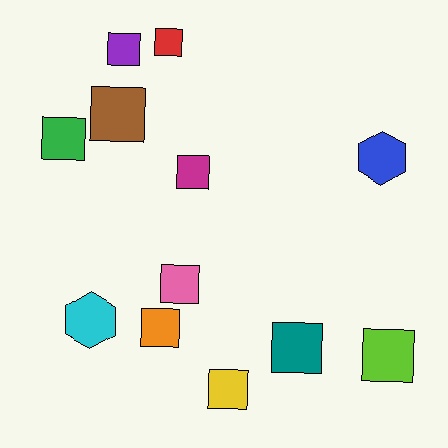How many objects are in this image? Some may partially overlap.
There are 12 objects.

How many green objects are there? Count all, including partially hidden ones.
There is 1 green object.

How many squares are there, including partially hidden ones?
There are 10 squares.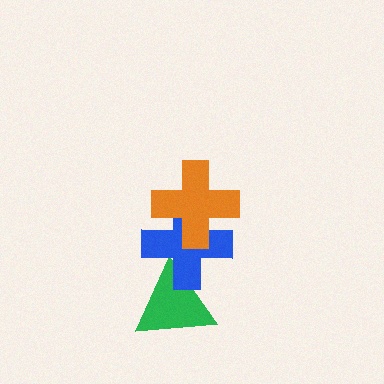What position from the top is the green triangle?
The green triangle is 3rd from the top.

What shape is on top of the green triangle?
The blue cross is on top of the green triangle.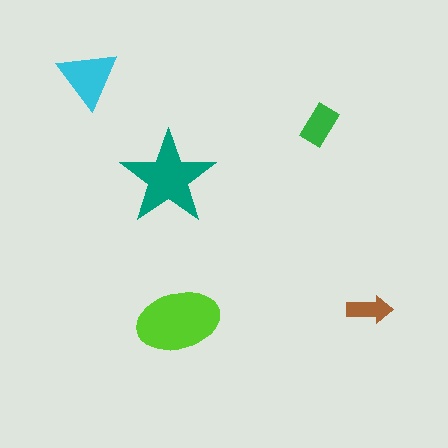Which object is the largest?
The lime ellipse.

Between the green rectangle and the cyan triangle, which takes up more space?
The cyan triangle.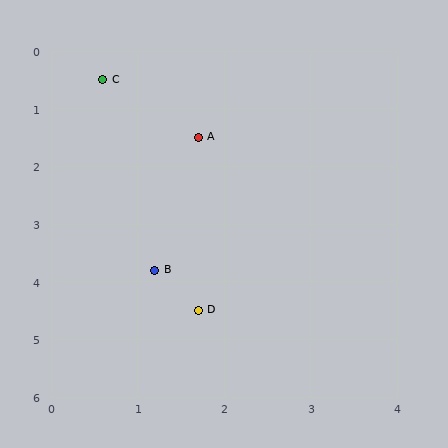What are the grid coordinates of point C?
Point C is at approximately (0.6, 0.5).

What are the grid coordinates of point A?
Point A is at approximately (1.7, 1.5).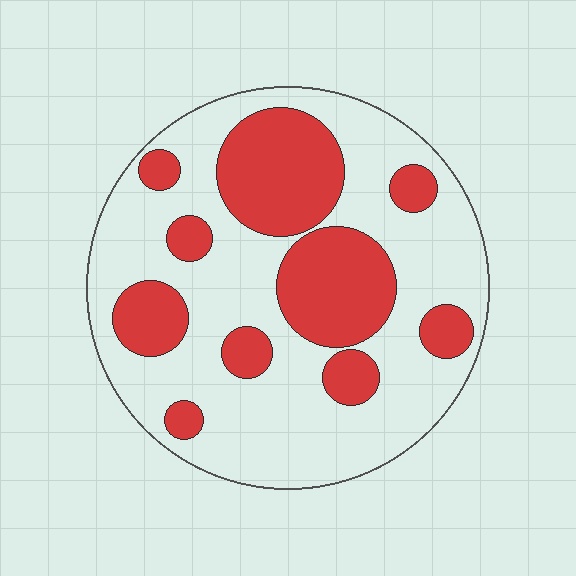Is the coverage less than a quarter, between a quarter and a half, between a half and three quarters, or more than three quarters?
Between a quarter and a half.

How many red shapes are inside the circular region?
10.